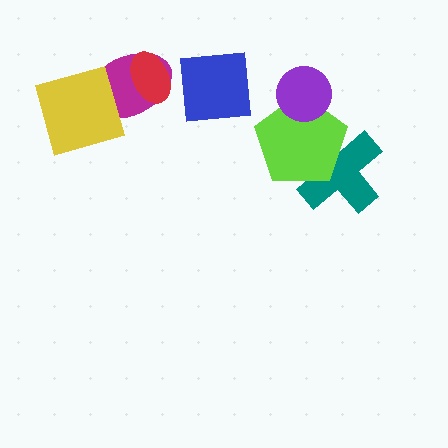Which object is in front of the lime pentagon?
The purple circle is in front of the lime pentagon.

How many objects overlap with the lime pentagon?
2 objects overlap with the lime pentagon.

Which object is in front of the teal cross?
The lime pentagon is in front of the teal cross.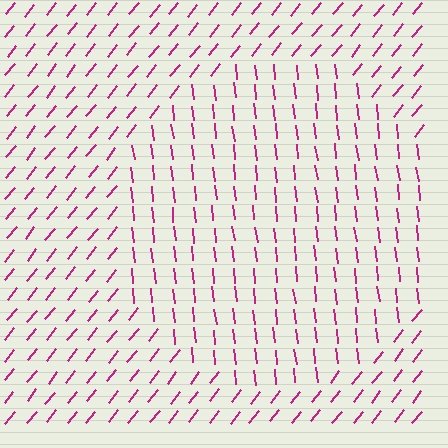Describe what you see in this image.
The image is filled with small magenta line segments. A circle region in the image has lines oriented differently from the surrounding lines, creating a visible texture boundary.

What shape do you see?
I see a circle.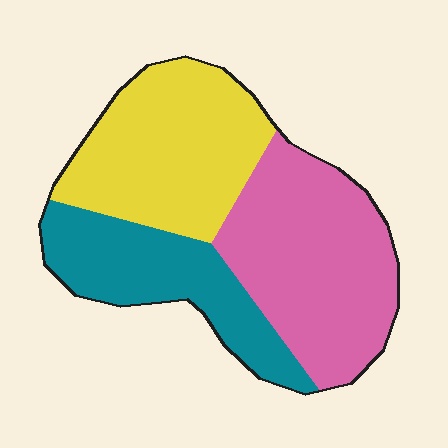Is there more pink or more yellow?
Pink.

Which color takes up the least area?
Teal, at roughly 25%.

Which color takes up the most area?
Pink, at roughly 40%.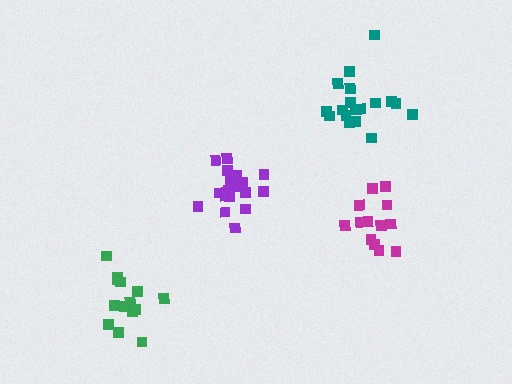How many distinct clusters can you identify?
There are 4 distinct clusters.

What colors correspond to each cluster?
The clusters are colored: teal, purple, magenta, green.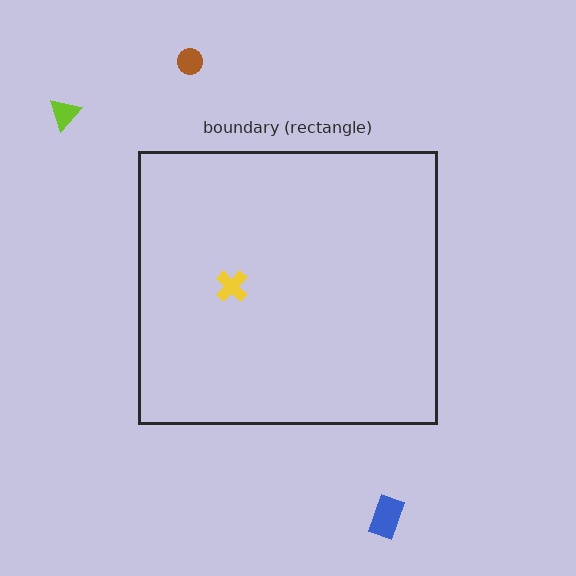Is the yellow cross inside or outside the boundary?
Inside.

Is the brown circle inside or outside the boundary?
Outside.